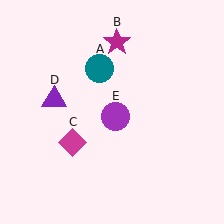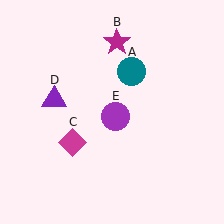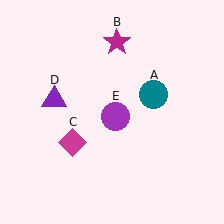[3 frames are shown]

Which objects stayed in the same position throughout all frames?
Magenta star (object B) and magenta diamond (object C) and purple triangle (object D) and purple circle (object E) remained stationary.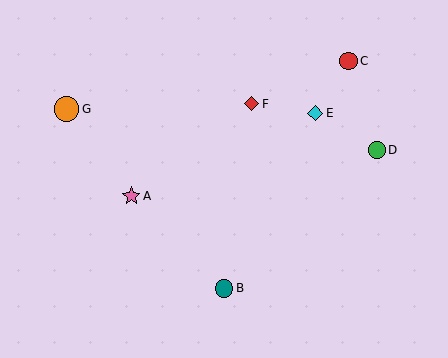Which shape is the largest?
The orange circle (labeled G) is the largest.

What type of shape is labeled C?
Shape C is a red circle.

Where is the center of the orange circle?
The center of the orange circle is at (66, 109).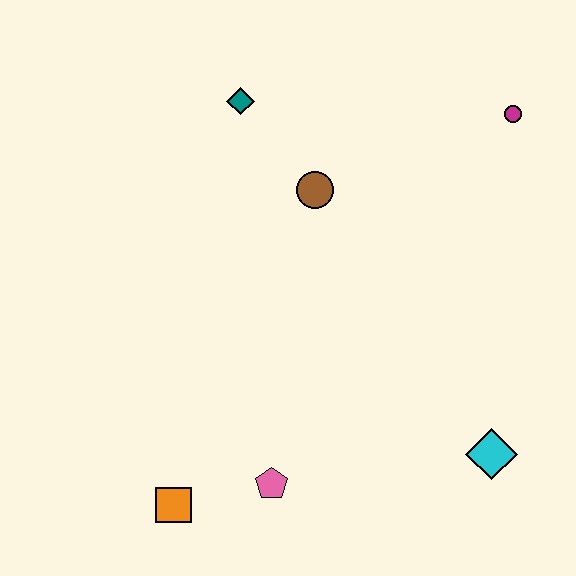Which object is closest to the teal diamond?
The brown circle is closest to the teal diamond.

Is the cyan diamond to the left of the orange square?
No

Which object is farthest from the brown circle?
The orange square is farthest from the brown circle.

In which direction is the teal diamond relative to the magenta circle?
The teal diamond is to the left of the magenta circle.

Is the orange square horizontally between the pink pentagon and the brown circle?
No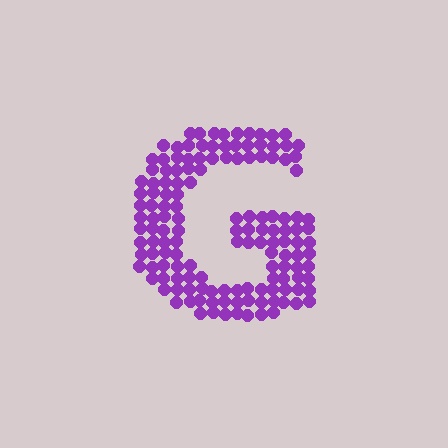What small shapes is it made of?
It is made of small circles.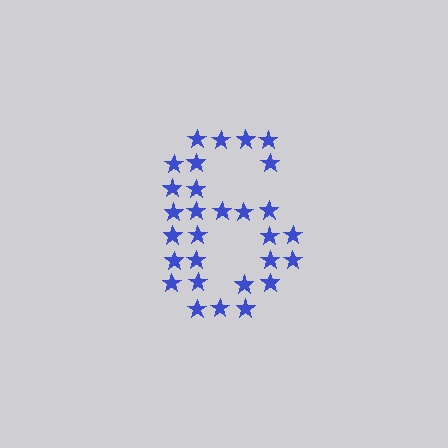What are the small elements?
The small elements are stars.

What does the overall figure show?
The overall figure shows the digit 6.